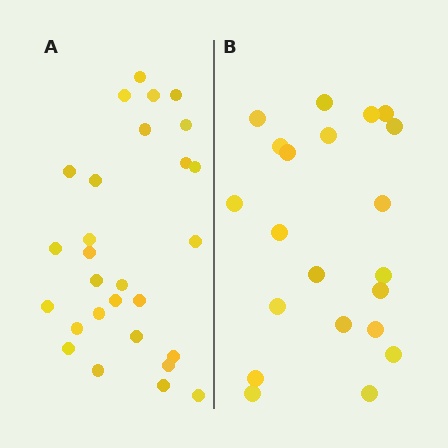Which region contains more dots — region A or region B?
Region A (the left region) has more dots.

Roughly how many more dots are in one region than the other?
Region A has roughly 8 or so more dots than region B.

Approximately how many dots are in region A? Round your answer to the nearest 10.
About 30 dots. (The exact count is 28, which rounds to 30.)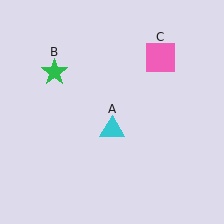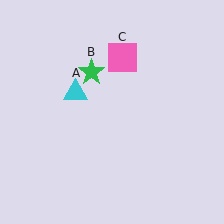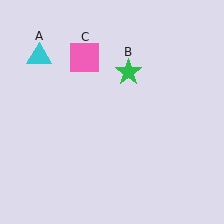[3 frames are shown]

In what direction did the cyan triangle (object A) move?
The cyan triangle (object A) moved up and to the left.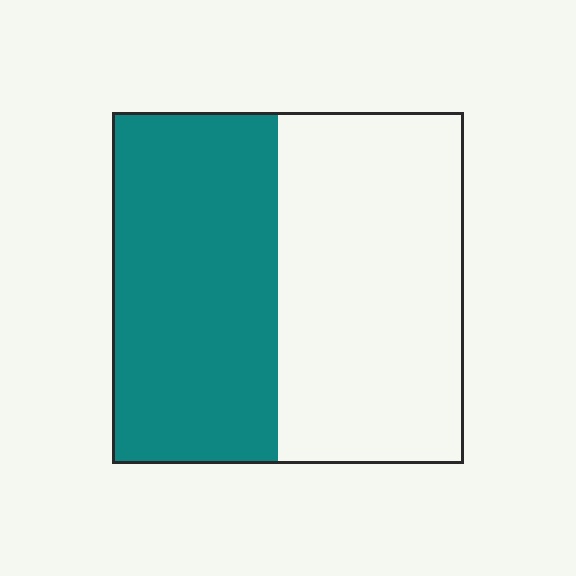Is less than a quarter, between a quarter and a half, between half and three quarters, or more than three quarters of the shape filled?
Between a quarter and a half.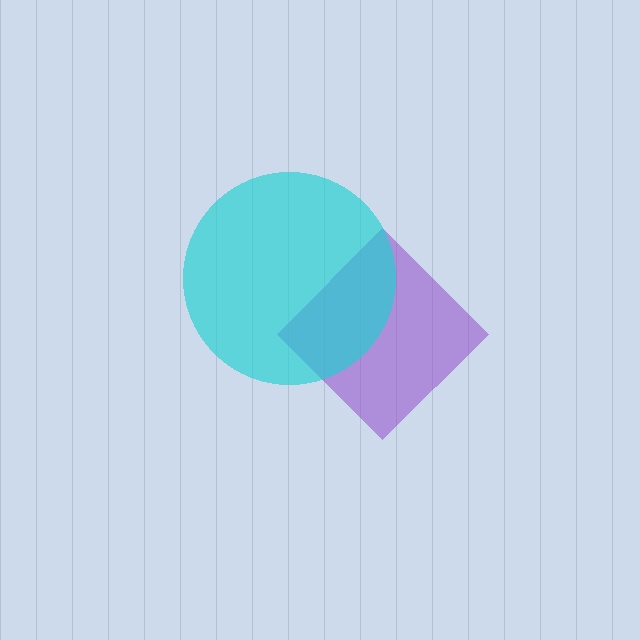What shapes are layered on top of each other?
The layered shapes are: a purple diamond, a cyan circle.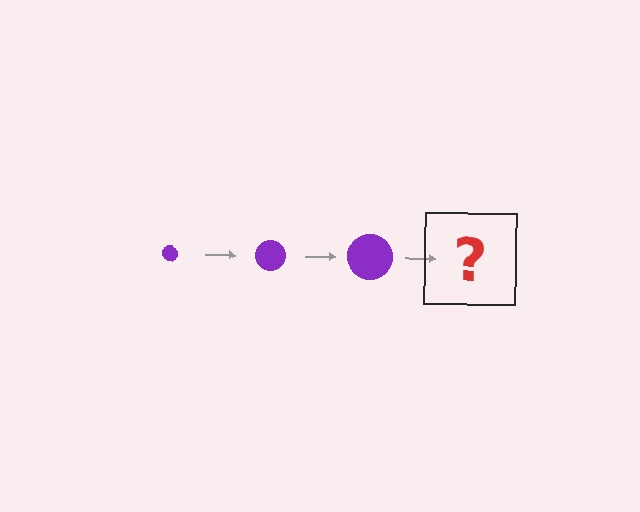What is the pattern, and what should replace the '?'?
The pattern is that the circle gets progressively larger each step. The '?' should be a purple circle, larger than the previous one.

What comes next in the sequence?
The next element should be a purple circle, larger than the previous one.